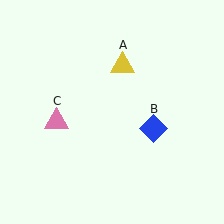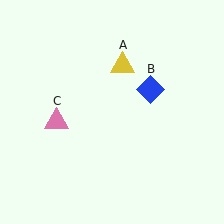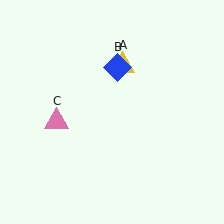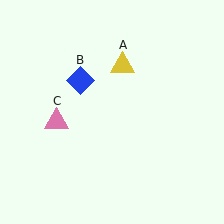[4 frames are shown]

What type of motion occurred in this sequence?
The blue diamond (object B) rotated counterclockwise around the center of the scene.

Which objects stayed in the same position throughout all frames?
Yellow triangle (object A) and pink triangle (object C) remained stationary.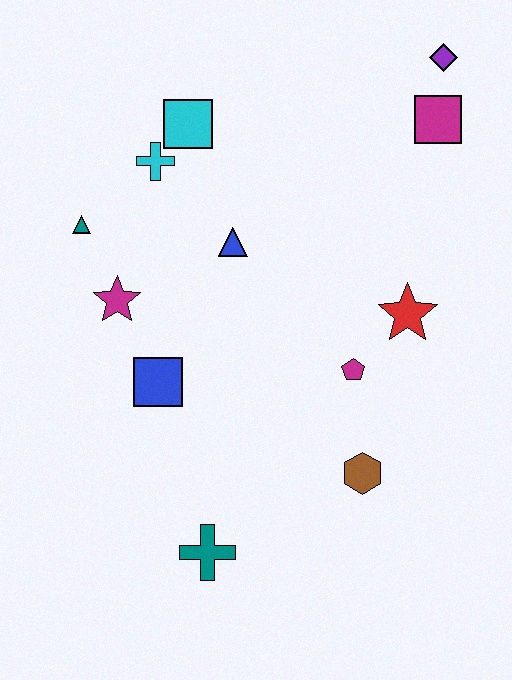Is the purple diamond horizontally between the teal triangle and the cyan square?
No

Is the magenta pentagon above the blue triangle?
No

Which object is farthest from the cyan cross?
The teal cross is farthest from the cyan cross.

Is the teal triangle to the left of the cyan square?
Yes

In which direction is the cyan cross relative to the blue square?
The cyan cross is above the blue square.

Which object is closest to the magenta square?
The purple diamond is closest to the magenta square.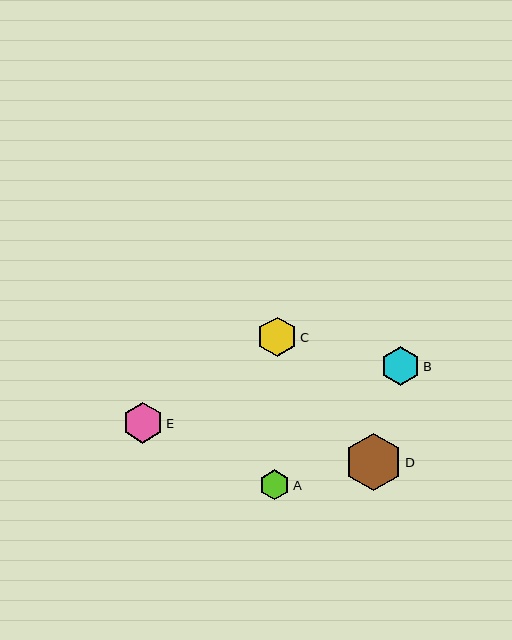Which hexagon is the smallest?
Hexagon A is the smallest with a size of approximately 30 pixels.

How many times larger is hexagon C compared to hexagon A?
Hexagon C is approximately 1.3 times the size of hexagon A.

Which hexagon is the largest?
Hexagon D is the largest with a size of approximately 57 pixels.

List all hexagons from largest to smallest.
From largest to smallest: D, E, C, B, A.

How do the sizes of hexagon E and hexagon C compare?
Hexagon E and hexagon C are approximately the same size.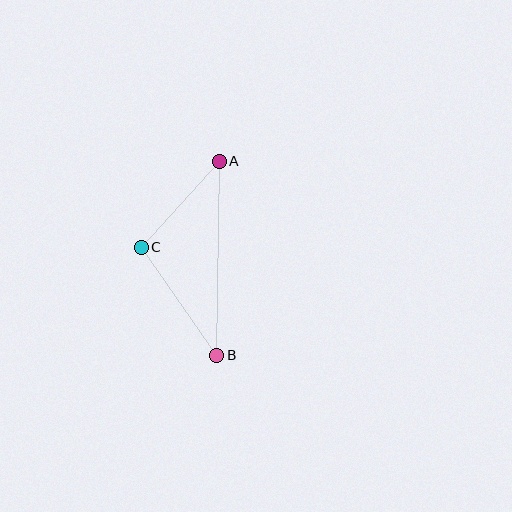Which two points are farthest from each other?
Points A and B are farthest from each other.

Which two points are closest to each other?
Points A and C are closest to each other.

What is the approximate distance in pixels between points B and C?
The distance between B and C is approximately 132 pixels.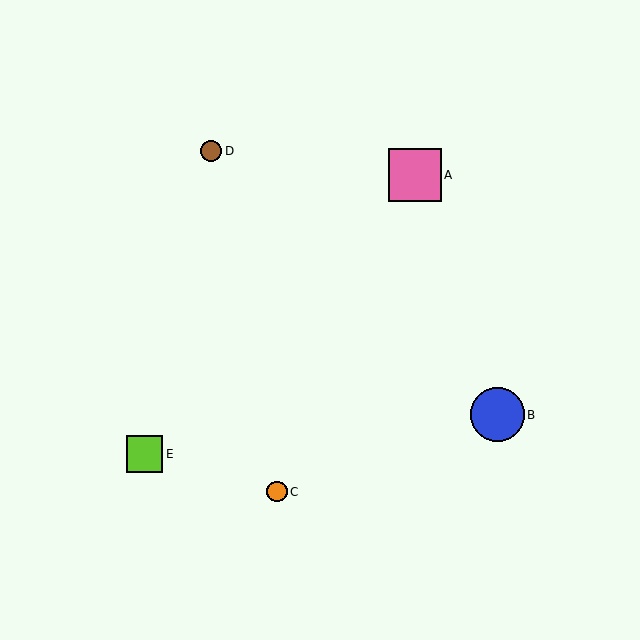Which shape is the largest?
The blue circle (labeled B) is the largest.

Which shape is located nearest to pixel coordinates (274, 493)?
The orange circle (labeled C) at (277, 492) is nearest to that location.